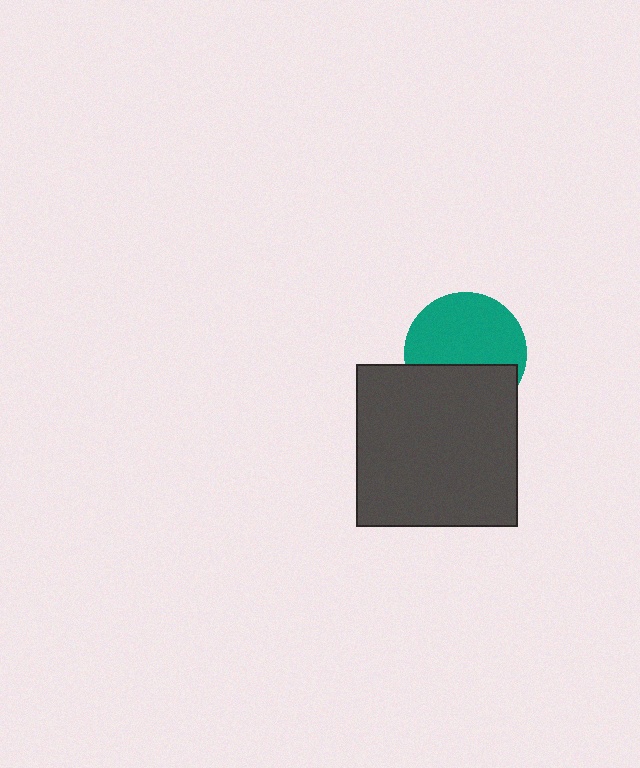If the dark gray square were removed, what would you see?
You would see the complete teal circle.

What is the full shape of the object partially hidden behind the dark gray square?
The partially hidden object is a teal circle.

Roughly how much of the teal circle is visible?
About half of it is visible (roughly 61%).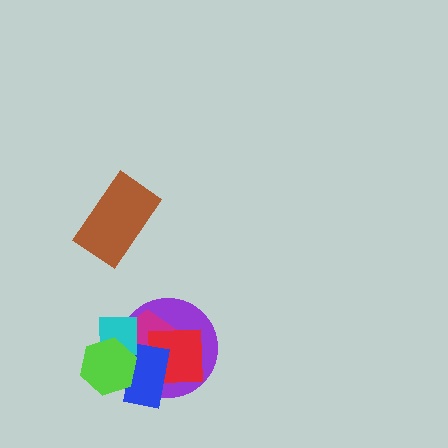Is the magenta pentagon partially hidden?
Yes, it is partially covered by another shape.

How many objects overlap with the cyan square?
4 objects overlap with the cyan square.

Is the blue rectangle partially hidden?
Yes, it is partially covered by another shape.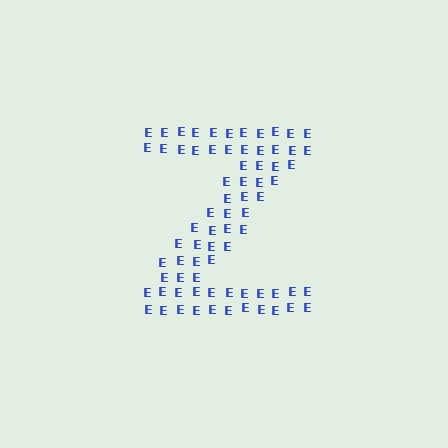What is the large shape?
The large shape is the letter Z.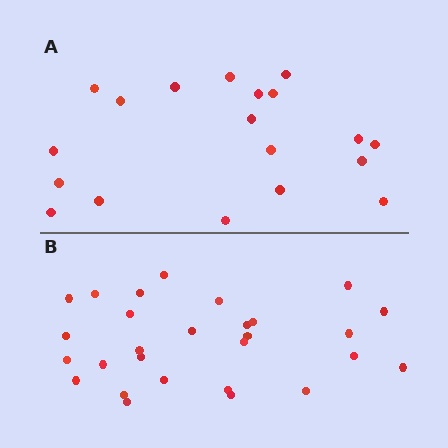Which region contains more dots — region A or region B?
Region B (the bottom region) has more dots.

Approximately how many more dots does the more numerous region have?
Region B has roughly 8 or so more dots than region A.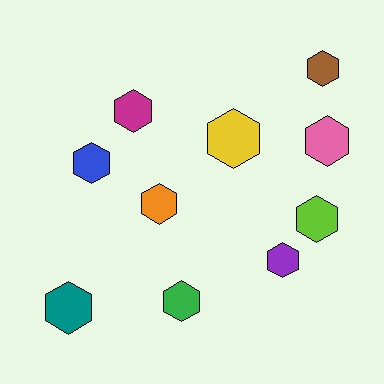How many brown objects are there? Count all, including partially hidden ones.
There is 1 brown object.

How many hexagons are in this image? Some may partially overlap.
There are 10 hexagons.